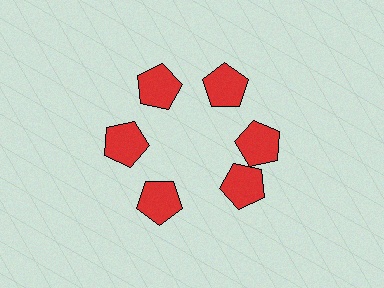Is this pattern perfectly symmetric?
No. The 6 red pentagons are arranged in a ring, but one element near the 5 o'clock position is rotated out of alignment along the ring, breaking the 6-fold rotational symmetry.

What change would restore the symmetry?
The symmetry would be restored by rotating it back into even spacing with its neighbors so that all 6 pentagons sit at equal angles and equal distance from the center.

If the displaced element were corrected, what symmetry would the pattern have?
It would have 6-fold rotational symmetry — the pattern would map onto itself every 60 degrees.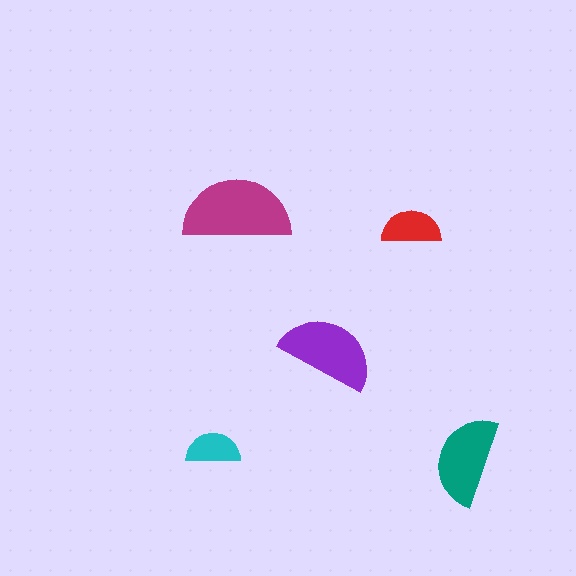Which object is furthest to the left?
The cyan semicircle is leftmost.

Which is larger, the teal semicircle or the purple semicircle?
The purple one.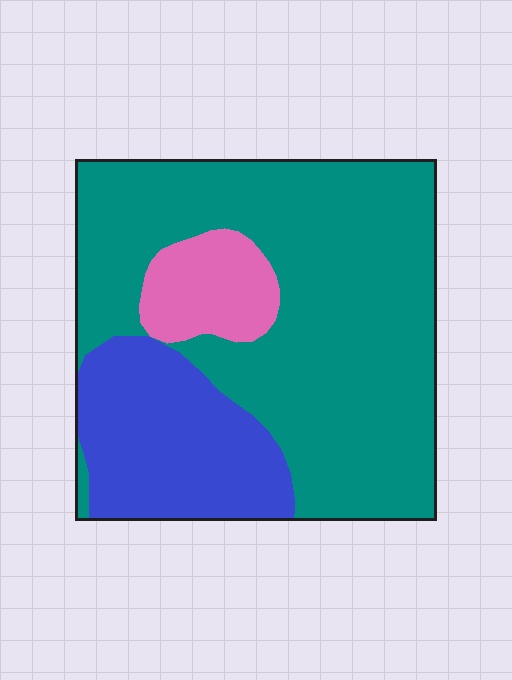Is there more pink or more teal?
Teal.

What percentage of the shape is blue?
Blue takes up about one quarter (1/4) of the shape.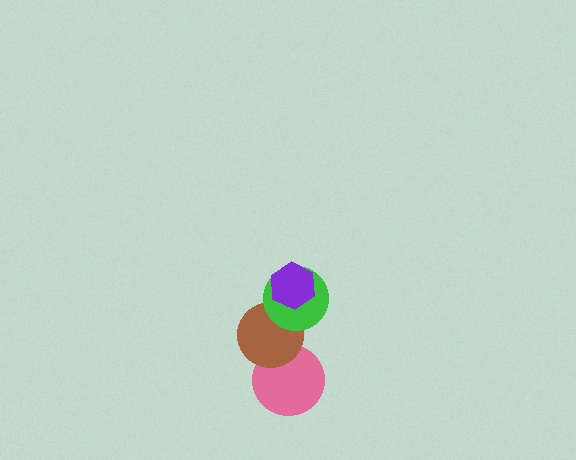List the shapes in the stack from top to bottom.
From top to bottom: the purple hexagon, the green circle, the brown circle, the pink circle.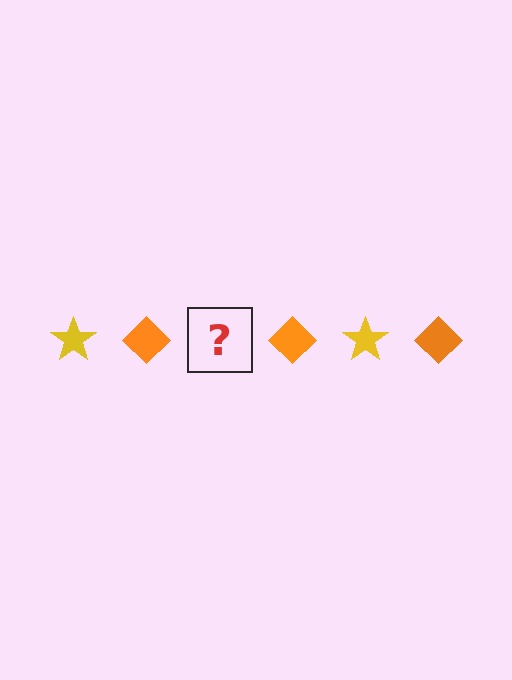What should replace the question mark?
The question mark should be replaced with a yellow star.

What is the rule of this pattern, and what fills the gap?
The rule is that the pattern alternates between yellow star and orange diamond. The gap should be filled with a yellow star.